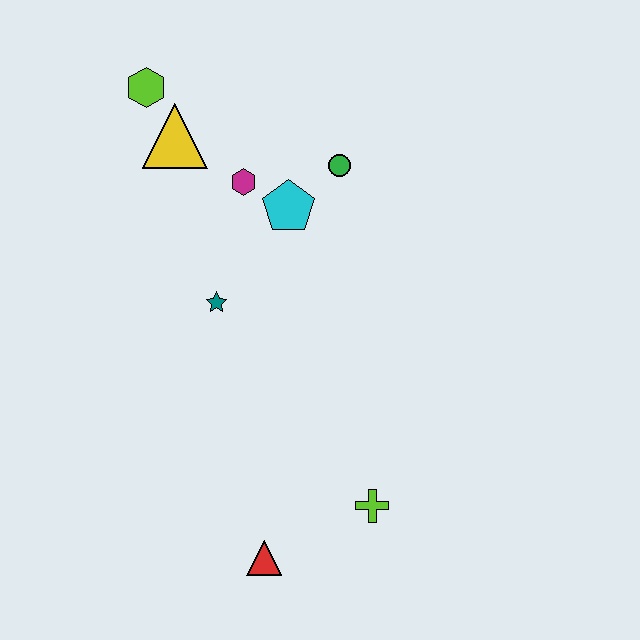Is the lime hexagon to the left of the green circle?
Yes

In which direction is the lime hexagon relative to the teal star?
The lime hexagon is above the teal star.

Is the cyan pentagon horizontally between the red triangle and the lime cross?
Yes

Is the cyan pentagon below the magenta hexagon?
Yes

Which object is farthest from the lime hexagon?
The red triangle is farthest from the lime hexagon.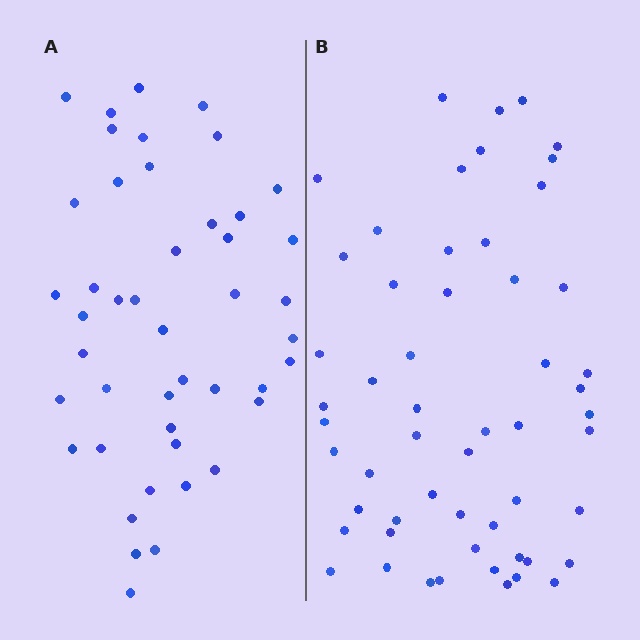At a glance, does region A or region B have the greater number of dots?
Region B (the right region) has more dots.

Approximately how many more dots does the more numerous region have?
Region B has roughly 10 or so more dots than region A.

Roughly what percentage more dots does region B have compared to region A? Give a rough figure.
About 20% more.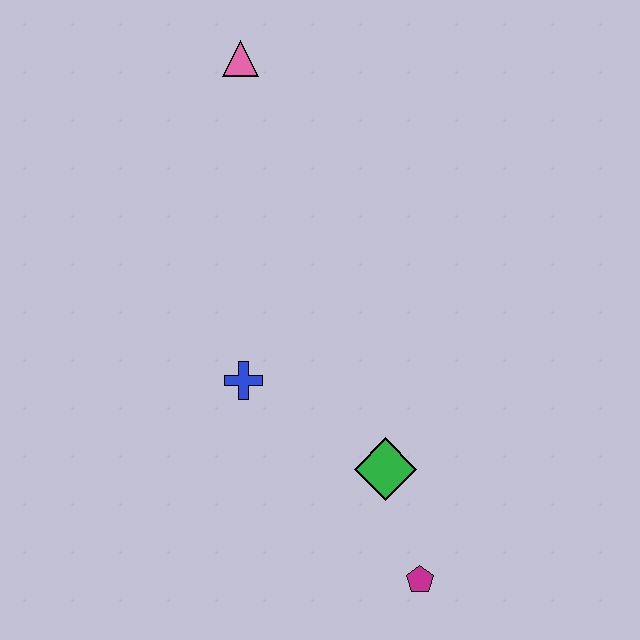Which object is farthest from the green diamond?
The pink triangle is farthest from the green diamond.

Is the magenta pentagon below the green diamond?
Yes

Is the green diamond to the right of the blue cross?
Yes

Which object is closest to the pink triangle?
The blue cross is closest to the pink triangle.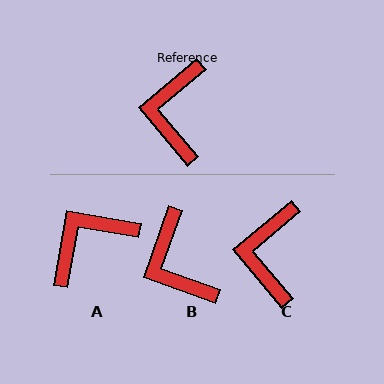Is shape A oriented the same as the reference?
No, it is off by about 50 degrees.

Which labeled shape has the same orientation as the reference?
C.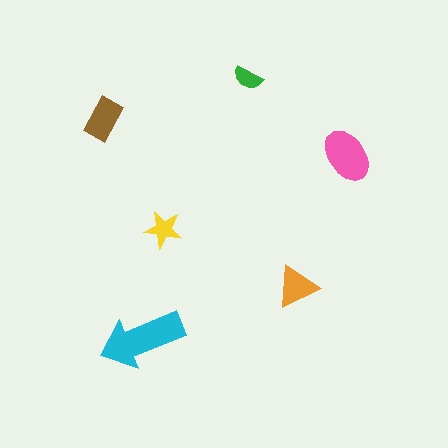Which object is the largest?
The cyan arrow.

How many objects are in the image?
There are 6 objects in the image.